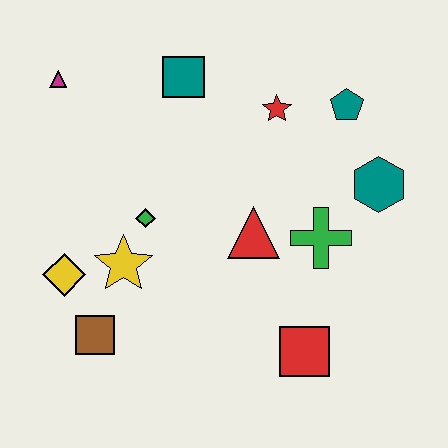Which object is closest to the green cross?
The red triangle is closest to the green cross.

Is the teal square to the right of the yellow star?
Yes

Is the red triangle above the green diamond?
No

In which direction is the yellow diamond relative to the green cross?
The yellow diamond is to the left of the green cross.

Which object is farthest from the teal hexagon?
The magenta triangle is farthest from the teal hexagon.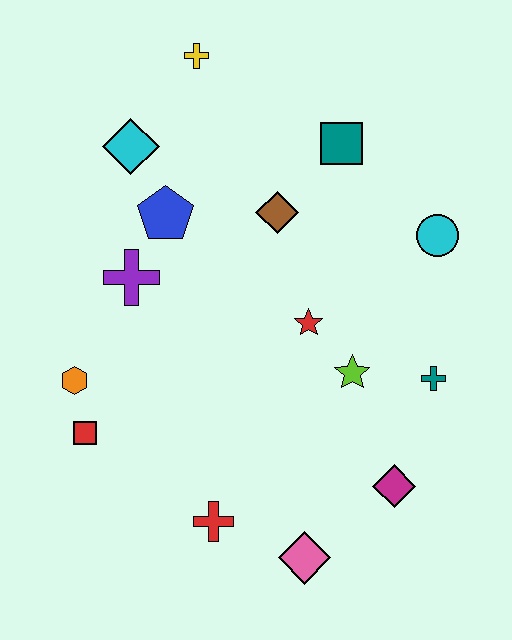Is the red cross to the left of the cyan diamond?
No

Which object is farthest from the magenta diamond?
The yellow cross is farthest from the magenta diamond.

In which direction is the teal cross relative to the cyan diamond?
The teal cross is to the right of the cyan diamond.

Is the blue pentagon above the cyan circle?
Yes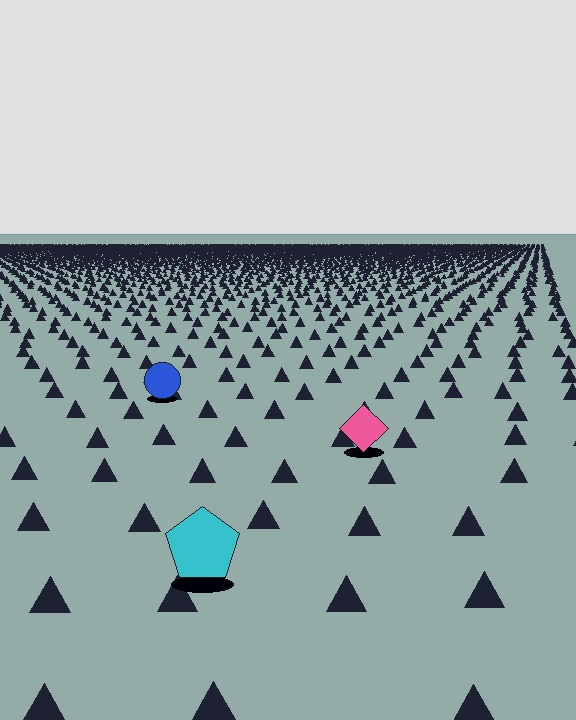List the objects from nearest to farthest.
From nearest to farthest: the cyan pentagon, the pink diamond, the blue circle.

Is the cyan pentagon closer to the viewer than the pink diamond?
Yes. The cyan pentagon is closer — you can tell from the texture gradient: the ground texture is coarser near it.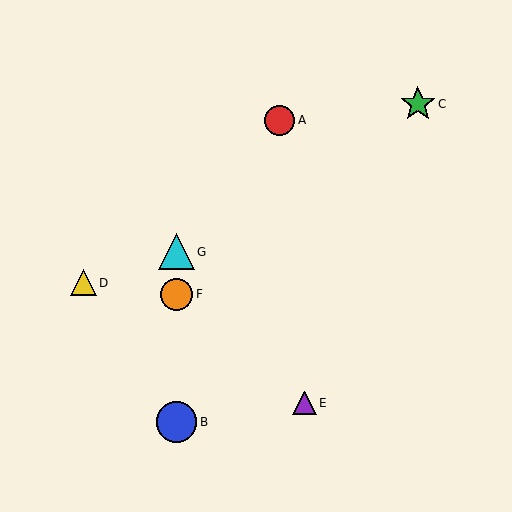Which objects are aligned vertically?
Objects B, F, G are aligned vertically.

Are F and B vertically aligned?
Yes, both are at x≈177.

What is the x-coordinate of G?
Object G is at x≈177.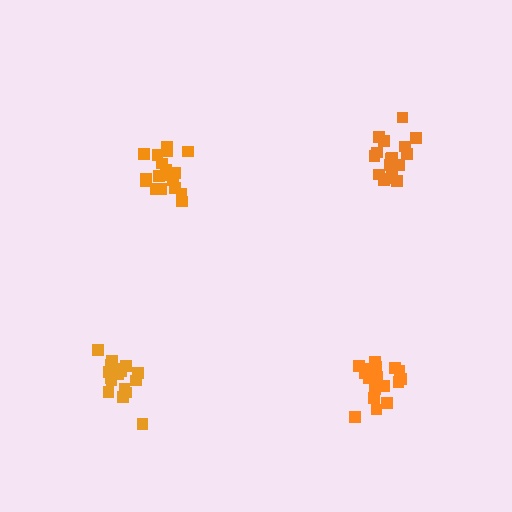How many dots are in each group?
Group 1: 18 dots, Group 2: 17 dots, Group 3: 18 dots, Group 4: 18 dots (71 total).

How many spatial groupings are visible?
There are 4 spatial groupings.